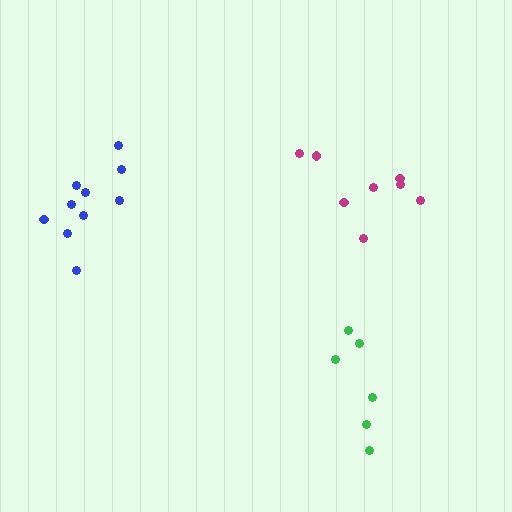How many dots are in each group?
Group 1: 6 dots, Group 2: 10 dots, Group 3: 8 dots (24 total).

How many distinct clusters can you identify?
There are 3 distinct clusters.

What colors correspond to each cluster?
The clusters are colored: green, blue, magenta.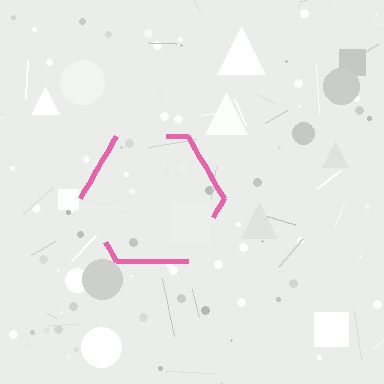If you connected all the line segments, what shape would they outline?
They would outline a hexagon.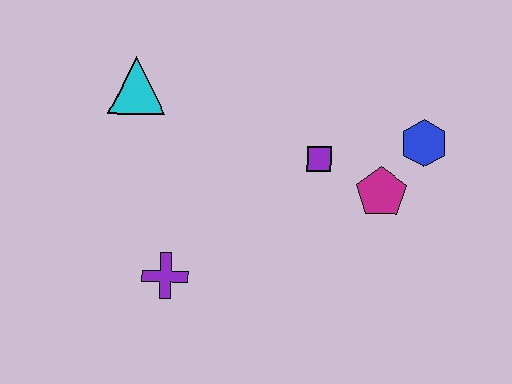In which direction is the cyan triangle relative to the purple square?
The cyan triangle is to the left of the purple square.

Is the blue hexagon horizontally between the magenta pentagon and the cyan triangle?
No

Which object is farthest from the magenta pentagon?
The cyan triangle is farthest from the magenta pentagon.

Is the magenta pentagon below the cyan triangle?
Yes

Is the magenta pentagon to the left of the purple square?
No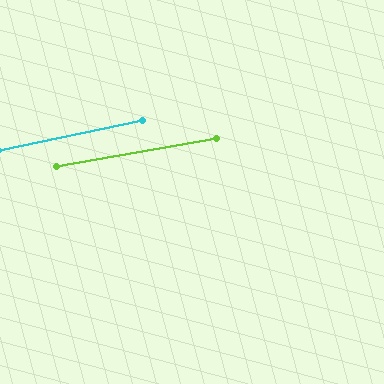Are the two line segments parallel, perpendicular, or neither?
Parallel — their directions differ by only 1.6°.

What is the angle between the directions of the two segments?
Approximately 2 degrees.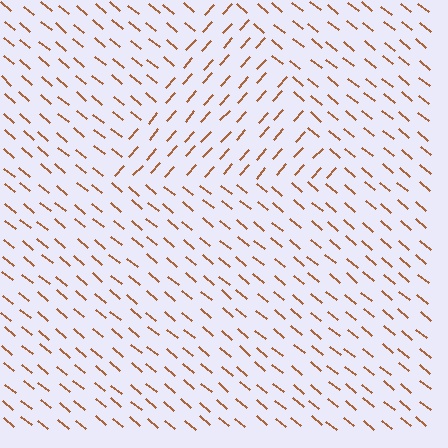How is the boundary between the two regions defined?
The boundary is defined purely by a change in line orientation (approximately 88 degrees difference). All lines are the same color and thickness.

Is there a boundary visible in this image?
Yes, there is a texture boundary formed by a change in line orientation.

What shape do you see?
I see a triangle.